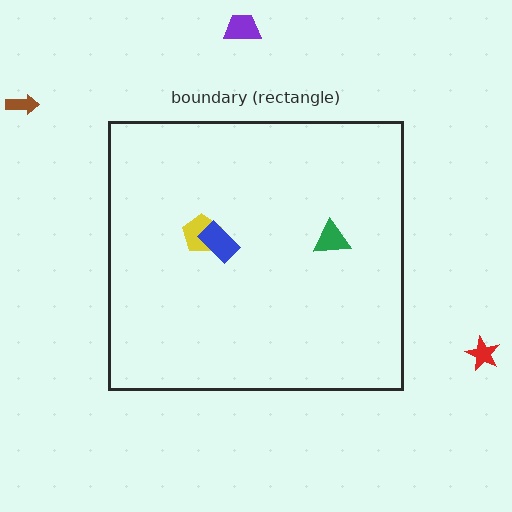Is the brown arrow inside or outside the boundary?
Outside.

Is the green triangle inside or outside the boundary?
Inside.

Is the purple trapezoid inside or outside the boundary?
Outside.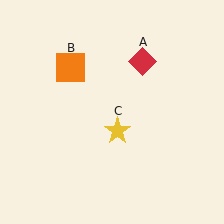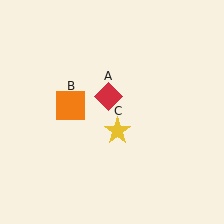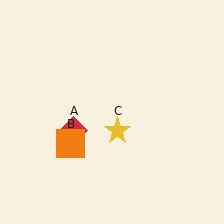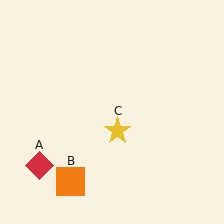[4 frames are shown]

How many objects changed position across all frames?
2 objects changed position: red diamond (object A), orange square (object B).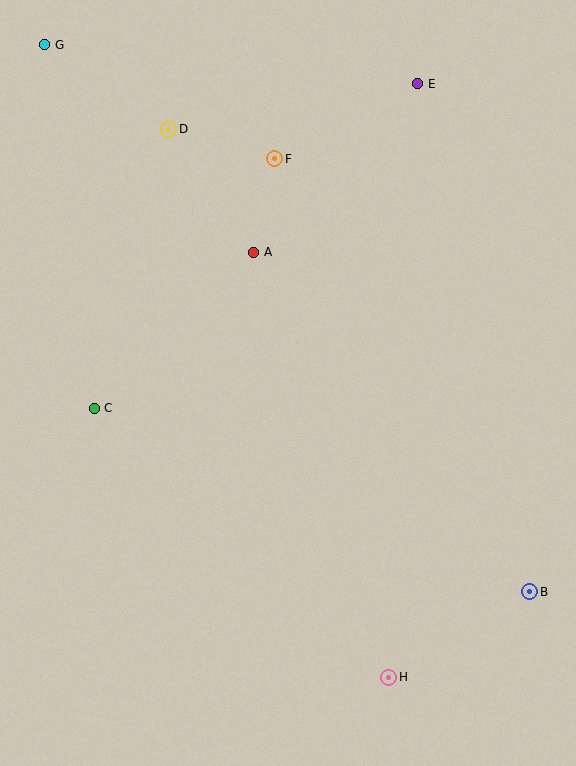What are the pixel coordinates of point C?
Point C is at (94, 408).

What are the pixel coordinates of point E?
Point E is at (418, 84).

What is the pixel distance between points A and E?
The distance between A and E is 235 pixels.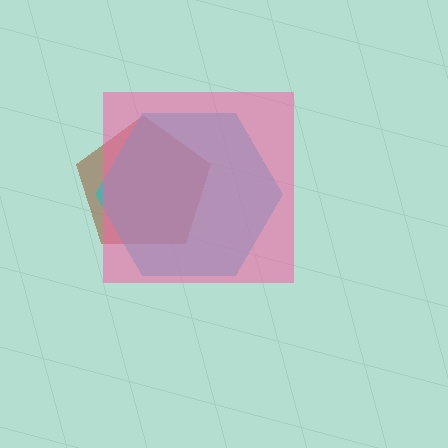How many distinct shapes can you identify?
There are 3 distinct shapes: a brown pentagon, a cyan hexagon, a pink square.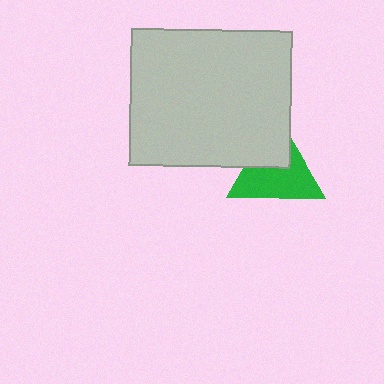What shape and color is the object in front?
The object in front is a light gray rectangle.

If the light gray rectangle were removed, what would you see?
You would see the complete green triangle.